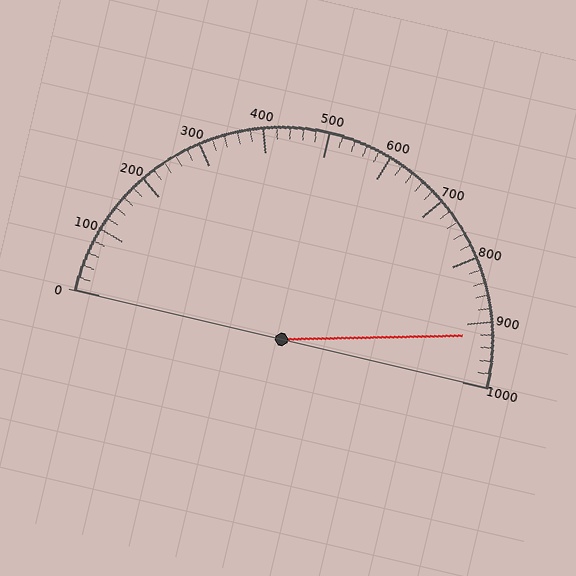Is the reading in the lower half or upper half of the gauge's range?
The reading is in the upper half of the range (0 to 1000).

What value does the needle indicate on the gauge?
The needle indicates approximately 920.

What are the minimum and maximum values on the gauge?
The gauge ranges from 0 to 1000.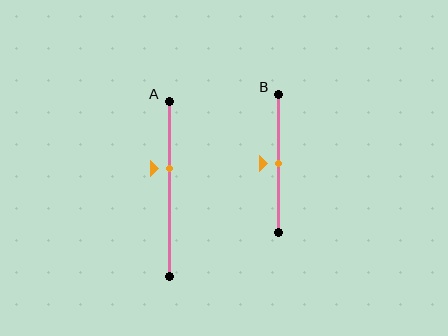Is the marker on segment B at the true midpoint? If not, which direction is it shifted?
Yes, the marker on segment B is at the true midpoint.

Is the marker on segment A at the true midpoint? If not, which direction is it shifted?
No, the marker on segment A is shifted upward by about 12% of the segment length.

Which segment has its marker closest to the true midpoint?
Segment B has its marker closest to the true midpoint.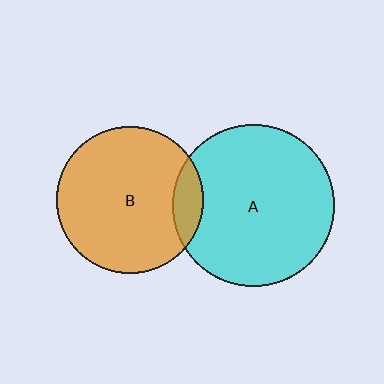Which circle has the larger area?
Circle A (cyan).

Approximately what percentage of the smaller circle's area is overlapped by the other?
Approximately 10%.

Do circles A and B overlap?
Yes.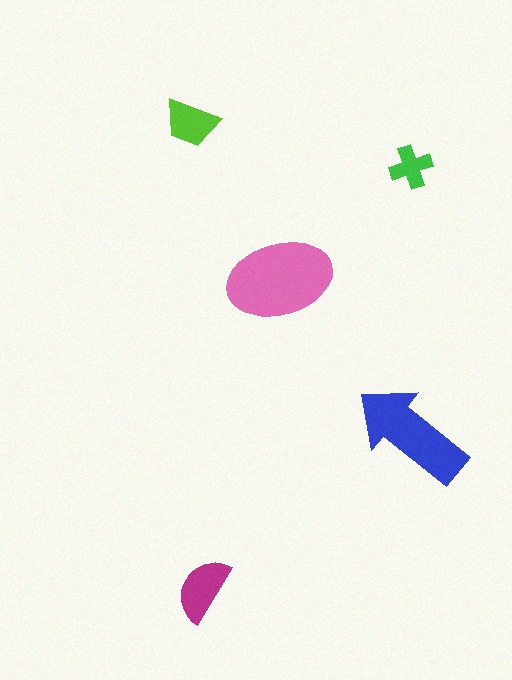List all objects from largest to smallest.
The pink ellipse, the blue arrow, the magenta semicircle, the lime trapezoid, the green cross.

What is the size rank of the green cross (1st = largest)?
5th.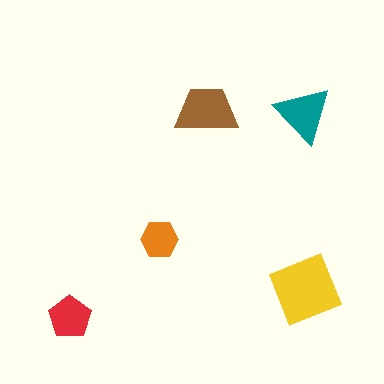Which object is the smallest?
The orange hexagon.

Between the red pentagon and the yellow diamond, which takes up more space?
The yellow diamond.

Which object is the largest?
The yellow diamond.